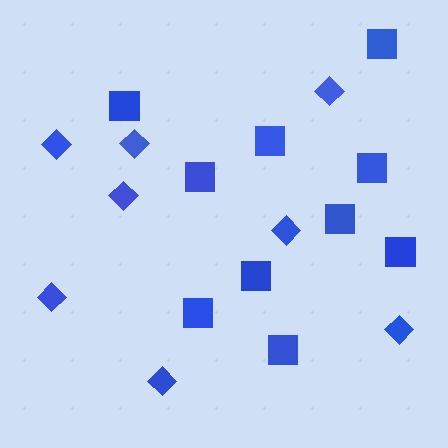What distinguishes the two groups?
There are 2 groups: one group of diamonds (8) and one group of squares (10).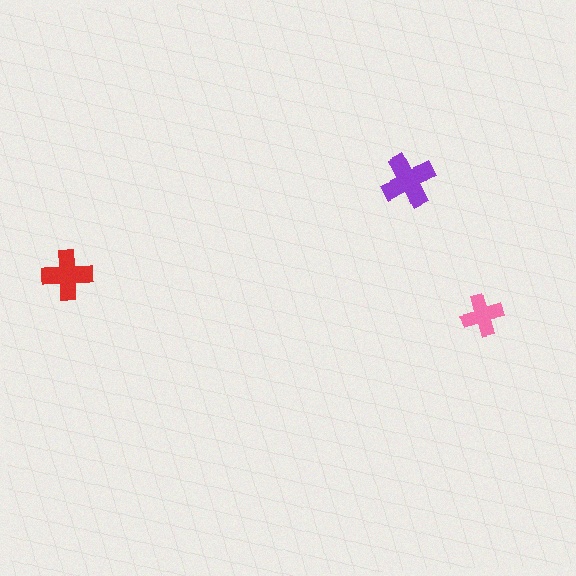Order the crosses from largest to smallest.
the purple one, the red one, the pink one.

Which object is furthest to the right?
The pink cross is rightmost.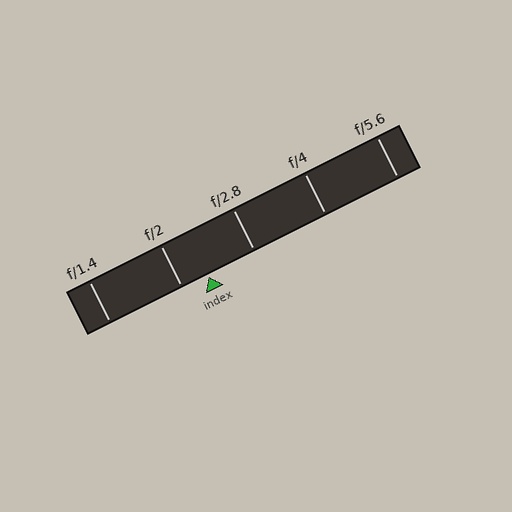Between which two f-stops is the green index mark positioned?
The index mark is between f/2 and f/2.8.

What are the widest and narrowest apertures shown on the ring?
The widest aperture shown is f/1.4 and the narrowest is f/5.6.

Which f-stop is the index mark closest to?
The index mark is closest to f/2.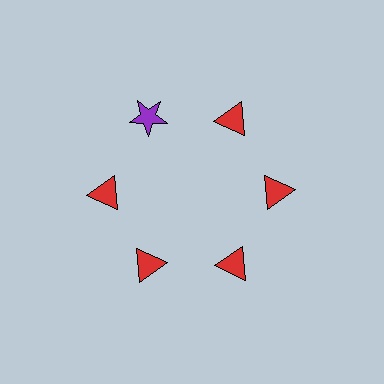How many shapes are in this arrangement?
There are 6 shapes arranged in a ring pattern.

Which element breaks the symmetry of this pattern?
The purple star at roughly the 11 o'clock position breaks the symmetry. All other shapes are red triangles.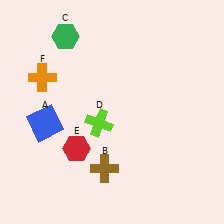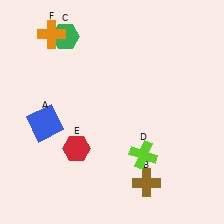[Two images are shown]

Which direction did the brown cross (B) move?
The brown cross (B) moved right.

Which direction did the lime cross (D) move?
The lime cross (D) moved right.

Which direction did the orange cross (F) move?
The orange cross (F) moved up.